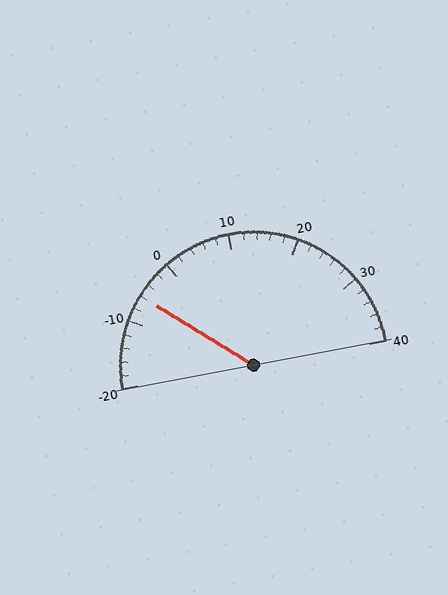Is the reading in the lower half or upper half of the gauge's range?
The reading is in the lower half of the range (-20 to 40).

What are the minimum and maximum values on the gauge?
The gauge ranges from -20 to 40.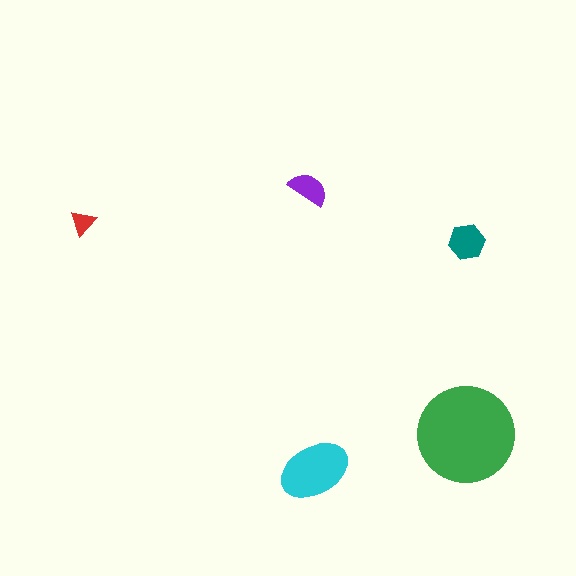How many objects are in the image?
There are 5 objects in the image.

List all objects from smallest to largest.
The red triangle, the purple semicircle, the teal hexagon, the cyan ellipse, the green circle.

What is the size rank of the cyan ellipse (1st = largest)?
2nd.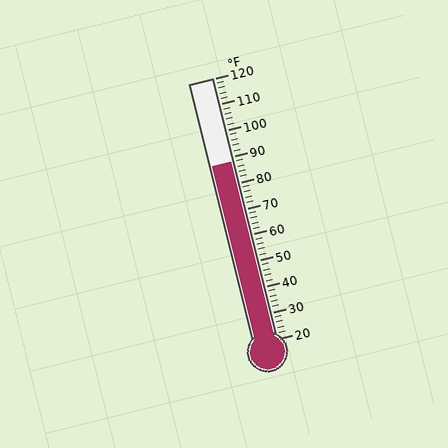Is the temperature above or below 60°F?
The temperature is above 60°F.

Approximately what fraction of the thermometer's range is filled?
The thermometer is filled to approximately 70% of its range.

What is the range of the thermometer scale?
The thermometer scale ranges from 20°F to 120°F.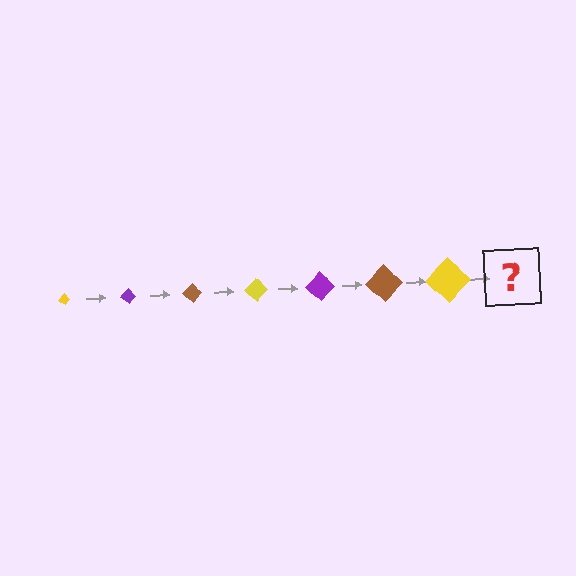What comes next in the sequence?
The next element should be a purple diamond, larger than the previous one.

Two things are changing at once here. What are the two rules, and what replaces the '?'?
The two rules are that the diamond grows larger each step and the color cycles through yellow, purple, and brown. The '?' should be a purple diamond, larger than the previous one.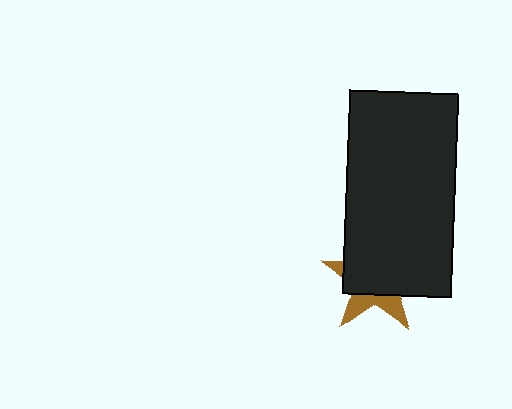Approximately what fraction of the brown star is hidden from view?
Roughly 68% of the brown star is hidden behind the black rectangle.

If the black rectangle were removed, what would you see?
You would see the complete brown star.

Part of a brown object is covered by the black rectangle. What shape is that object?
It is a star.